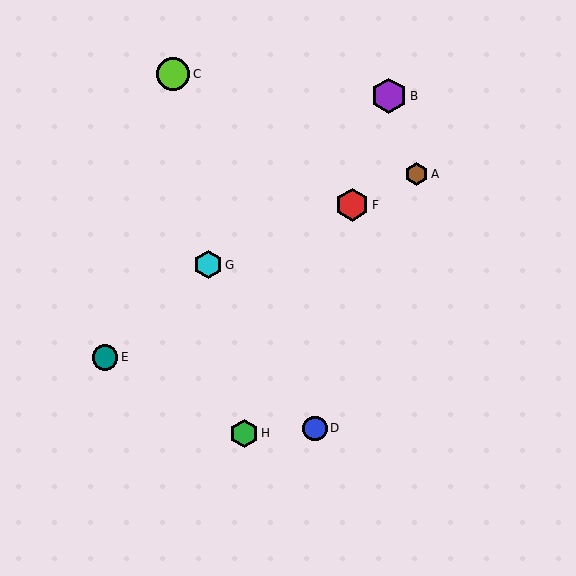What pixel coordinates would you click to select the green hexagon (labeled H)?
Click at (244, 433) to select the green hexagon H.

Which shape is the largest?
The purple hexagon (labeled B) is the largest.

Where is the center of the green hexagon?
The center of the green hexagon is at (244, 433).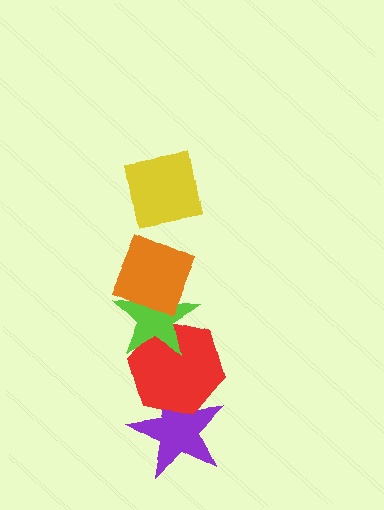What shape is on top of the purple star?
The red hexagon is on top of the purple star.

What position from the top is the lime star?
The lime star is 3rd from the top.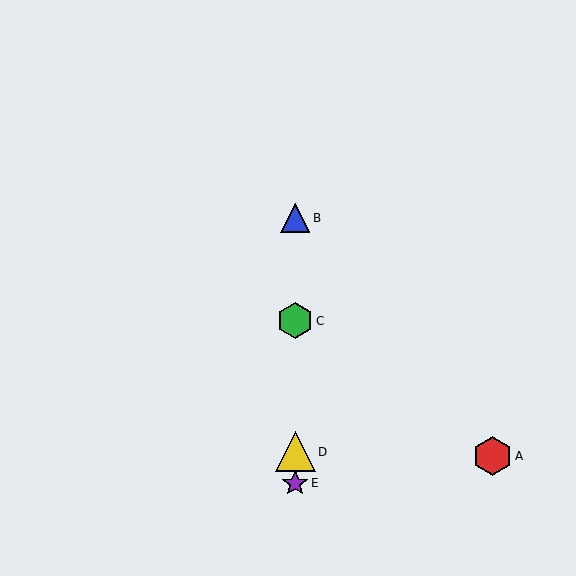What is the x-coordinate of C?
Object C is at x≈295.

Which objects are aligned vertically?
Objects B, C, D, E are aligned vertically.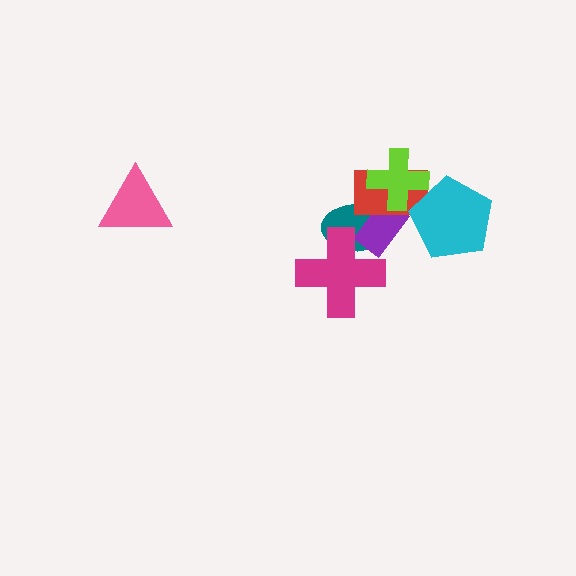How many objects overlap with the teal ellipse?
3 objects overlap with the teal ellipse.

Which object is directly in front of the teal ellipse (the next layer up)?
The purple rectangle is directly in front of the teal ellipse.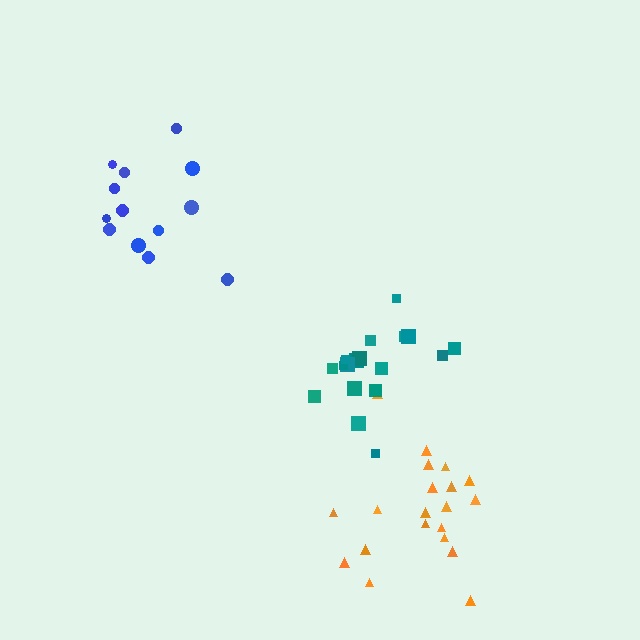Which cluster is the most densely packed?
Teal.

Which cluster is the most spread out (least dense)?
Blue.